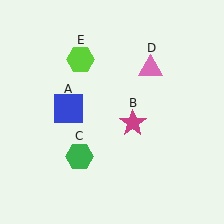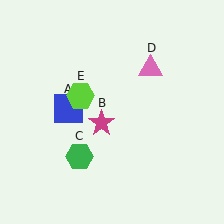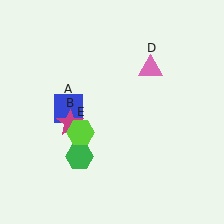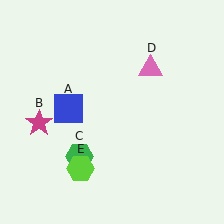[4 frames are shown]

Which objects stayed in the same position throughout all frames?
Blue square (object A) and green hexagon (object C) and pink triangle (object D) remained stationary.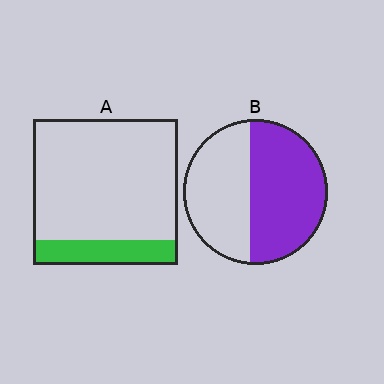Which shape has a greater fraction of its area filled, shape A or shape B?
Shape B.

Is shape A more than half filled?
No.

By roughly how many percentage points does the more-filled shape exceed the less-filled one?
By roughly 40 percentage points (B over A).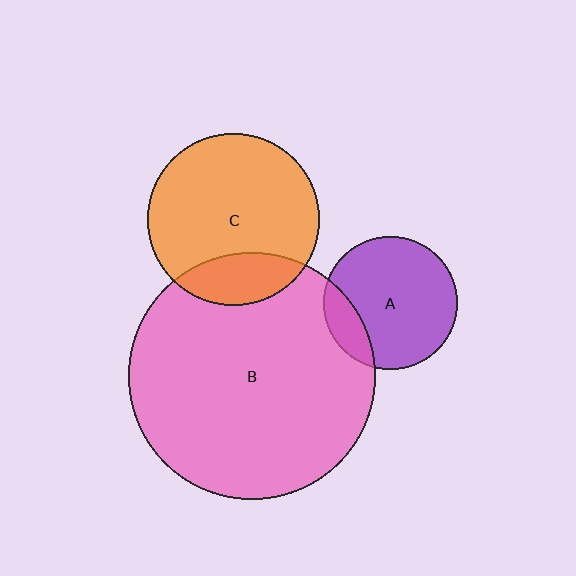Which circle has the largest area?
Circle B (pink).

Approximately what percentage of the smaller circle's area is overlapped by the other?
Approximately 15%.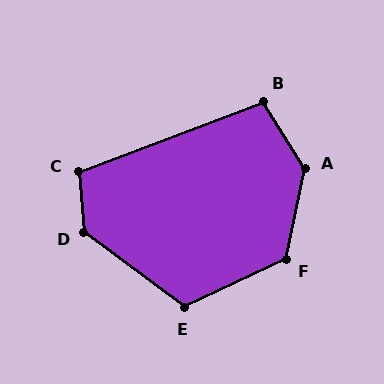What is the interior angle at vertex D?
Approximately 132 degrees (obtuse).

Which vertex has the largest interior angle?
A, at approximately 136 degrees.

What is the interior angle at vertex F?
Approximately 127 degrees (obtuse).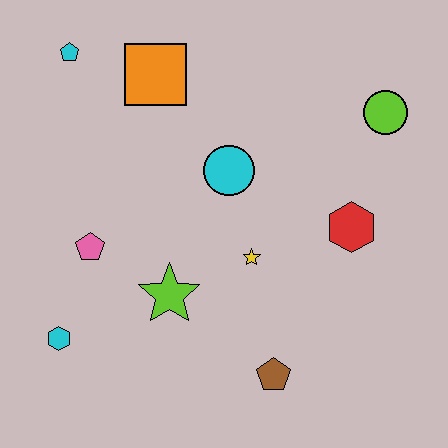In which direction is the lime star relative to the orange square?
The lime star is below the orange square.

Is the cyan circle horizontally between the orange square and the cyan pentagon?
No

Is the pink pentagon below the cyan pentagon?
Yes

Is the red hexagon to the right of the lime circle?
No